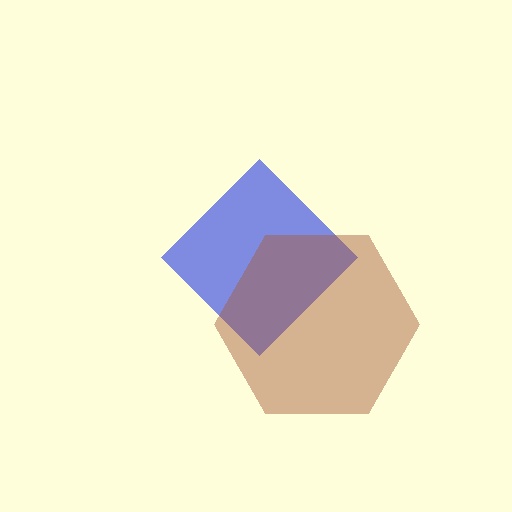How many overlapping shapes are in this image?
There are 2 overlapping shapes in the image.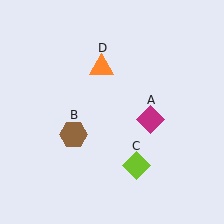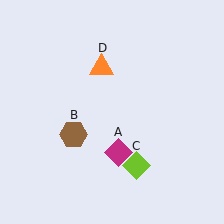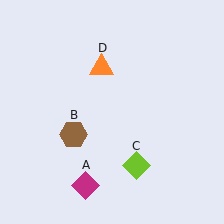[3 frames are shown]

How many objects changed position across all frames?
1 object changed position: magenta diamond (object A).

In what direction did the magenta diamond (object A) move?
The magenta diamond (object A) moved down and to the left.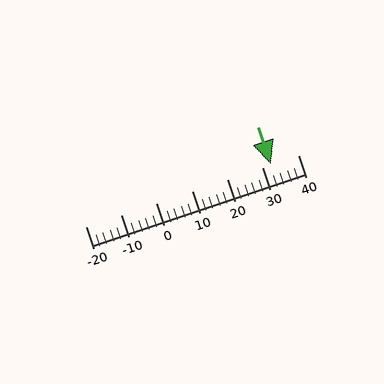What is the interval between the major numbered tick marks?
The major tick marks are spaced 10 units apart.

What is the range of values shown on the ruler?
The ruler shows values from -20 to 40.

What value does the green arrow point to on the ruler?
The green arrow points to approximately 32.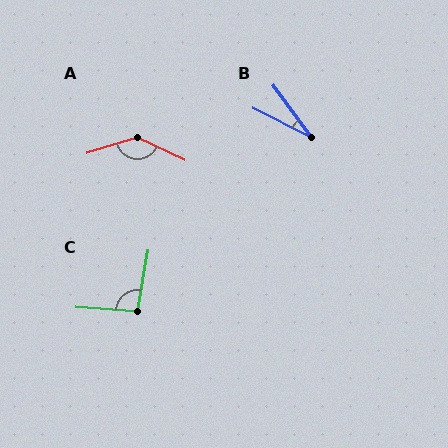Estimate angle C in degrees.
Approximately 95 degrees.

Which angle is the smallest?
B, at approximately 26 degrees.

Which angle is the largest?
A, at approximately 138 degrees.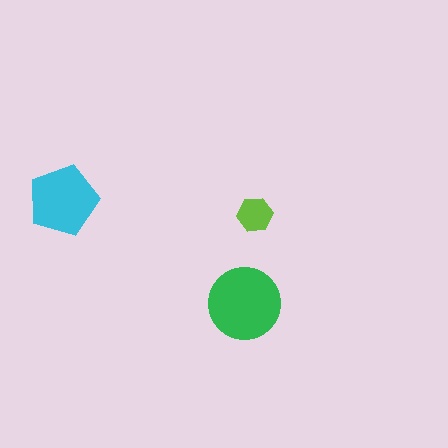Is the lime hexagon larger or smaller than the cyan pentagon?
Smaller.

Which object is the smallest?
The lime hexagon.